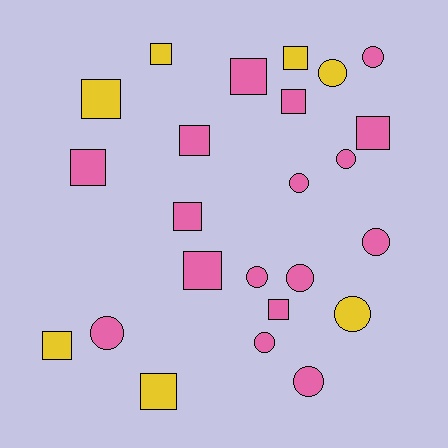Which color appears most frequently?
Pink, with 17 objects.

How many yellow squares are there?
There are 5 yellow squares.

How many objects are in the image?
There are 24 objects.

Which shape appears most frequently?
Square, with 13 objects.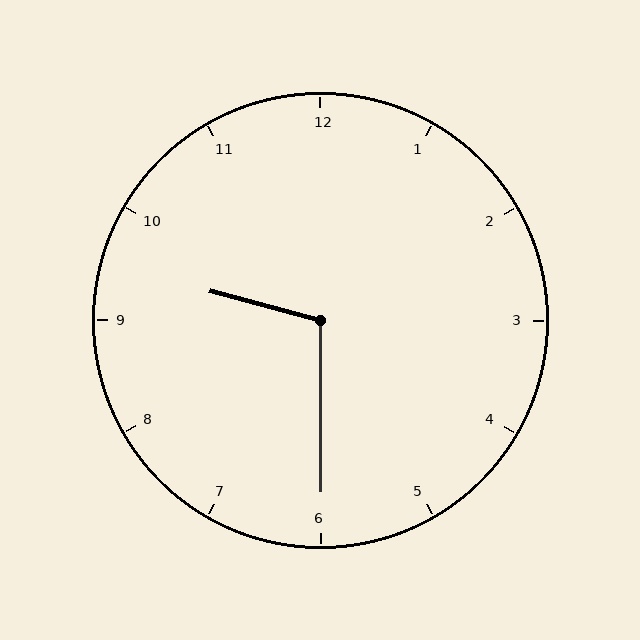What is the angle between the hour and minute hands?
Approximately 105 degrees.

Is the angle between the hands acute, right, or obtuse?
It is obtuse.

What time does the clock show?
9:30.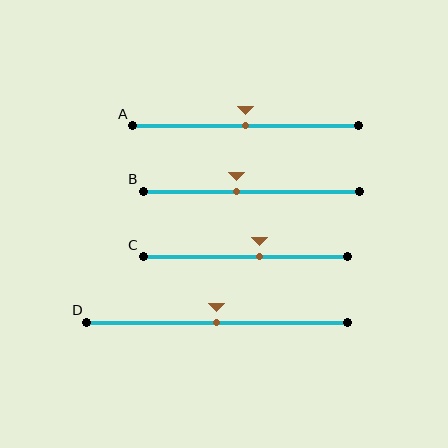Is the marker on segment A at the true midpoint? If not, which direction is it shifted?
Yes, the marker on segment A is at the true midpoint.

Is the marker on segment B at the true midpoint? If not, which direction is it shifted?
No, the marker on segment B is shifted to the left by about 7% of the segment length.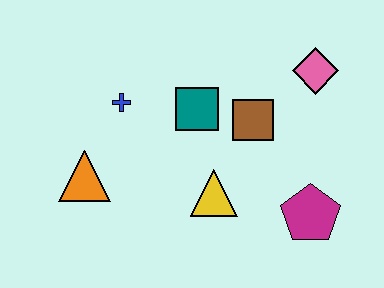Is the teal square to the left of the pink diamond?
Yes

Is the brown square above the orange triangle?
Yes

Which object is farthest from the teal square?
The magenta pentagon is farthest from the teal square.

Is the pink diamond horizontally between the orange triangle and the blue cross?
No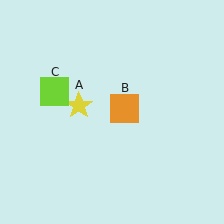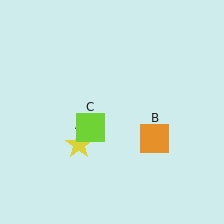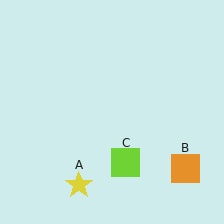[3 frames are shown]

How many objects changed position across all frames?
3 objects changed position: yellow star (object A), orange square (object B), lime square (object C).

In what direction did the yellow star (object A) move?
The yellow star (object A) moved down.